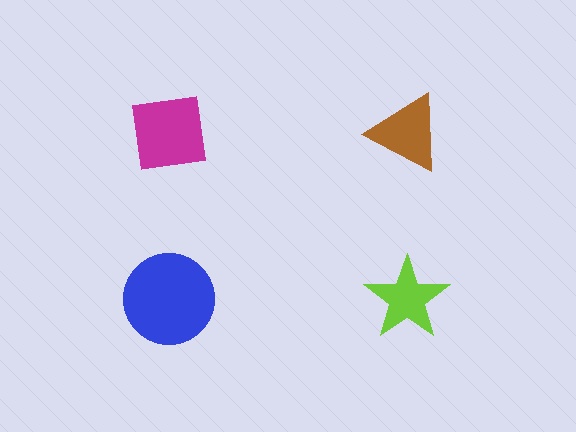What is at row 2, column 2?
A lime star.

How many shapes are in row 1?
2 shapes.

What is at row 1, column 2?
A brown triangle.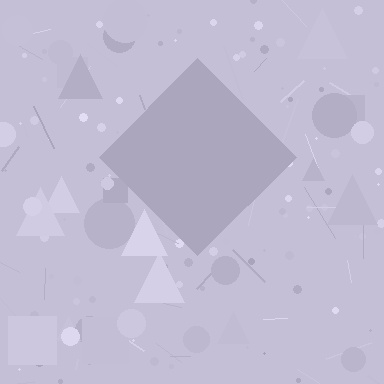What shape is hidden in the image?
A diamond is hidden in the image.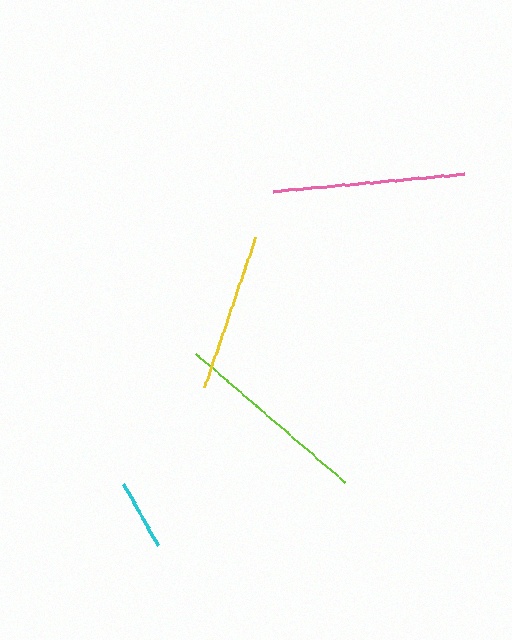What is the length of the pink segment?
The pink segment is approximately 191 pixels long.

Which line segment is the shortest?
The cyan line is the shortest at approximately 70 pixels.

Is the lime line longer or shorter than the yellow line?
The lime line is longer than the yellow line.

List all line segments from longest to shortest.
From longest to shortest: lime, pink, yellow, cyan.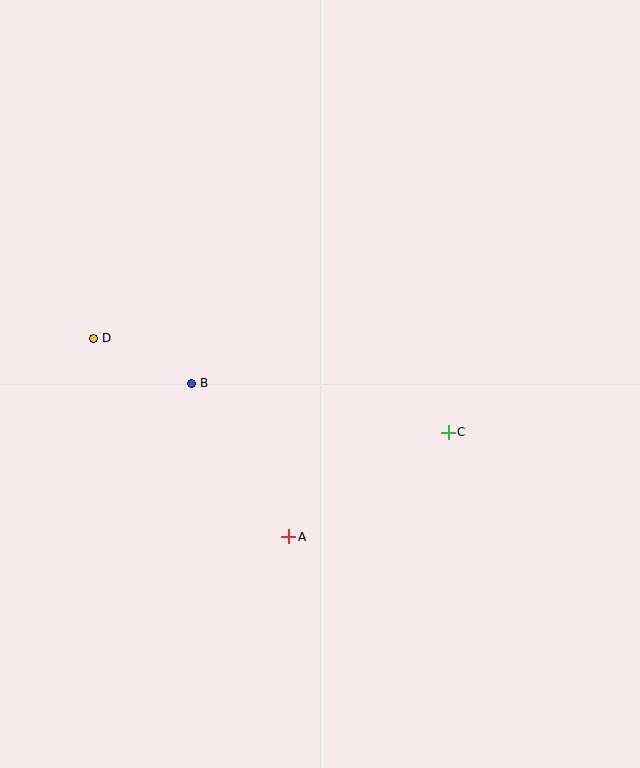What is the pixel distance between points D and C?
The distance between D and C is 367 pixels.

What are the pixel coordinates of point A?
Point A is at (289, 537).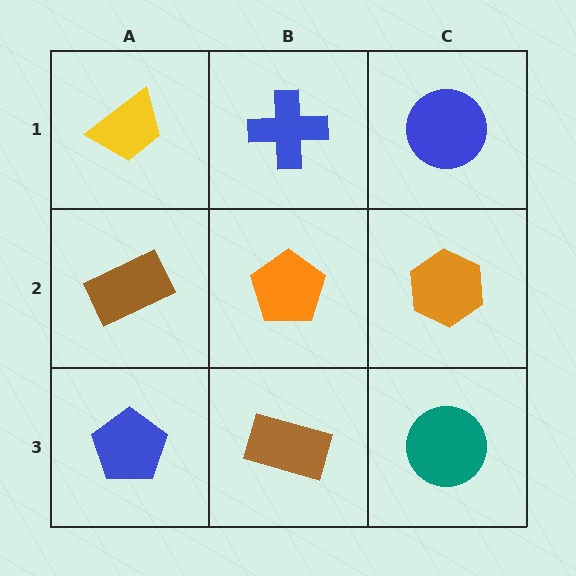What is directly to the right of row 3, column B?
A teal circle.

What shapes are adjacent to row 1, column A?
A brown rectangle (row 2, column A), a blue cross (row 1, column B).